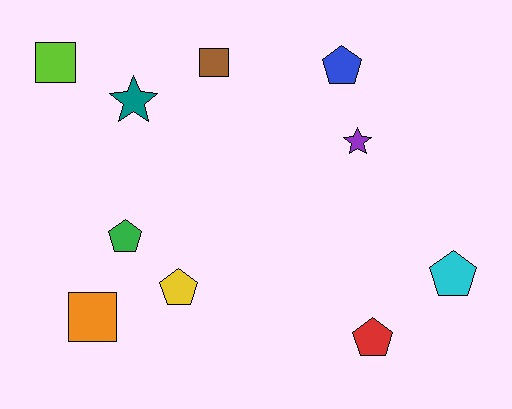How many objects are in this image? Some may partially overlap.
There are 10 objects.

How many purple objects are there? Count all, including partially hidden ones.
There is 1 purple object.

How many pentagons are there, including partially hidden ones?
There are 5 pentagons.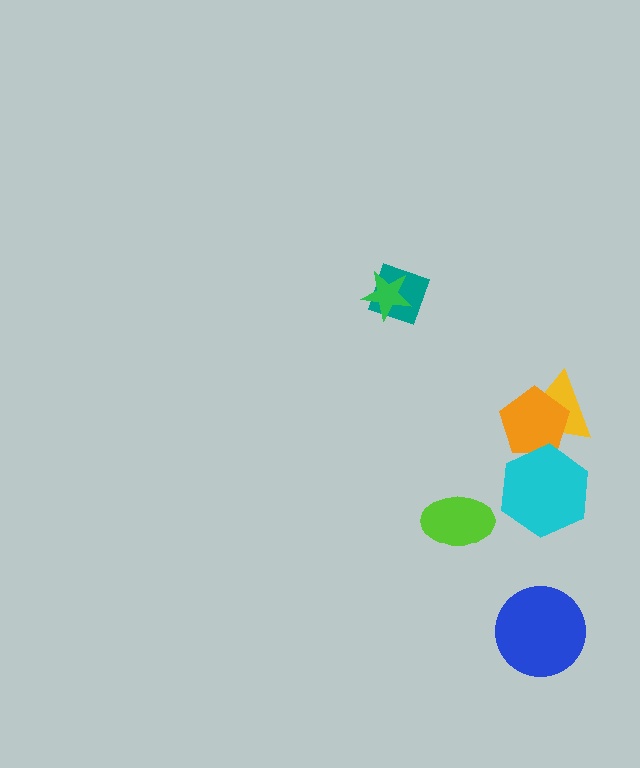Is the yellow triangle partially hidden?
Yes, it is partially covered by another shape.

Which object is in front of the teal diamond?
The green star is in front of the teal diamond.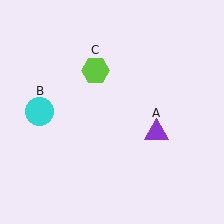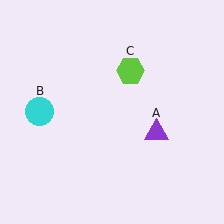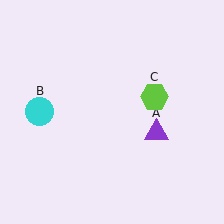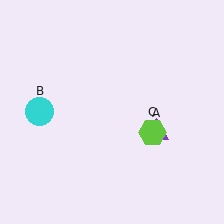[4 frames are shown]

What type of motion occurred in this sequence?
The lime hexagon (object C) rotated clockwise around the center of the scene.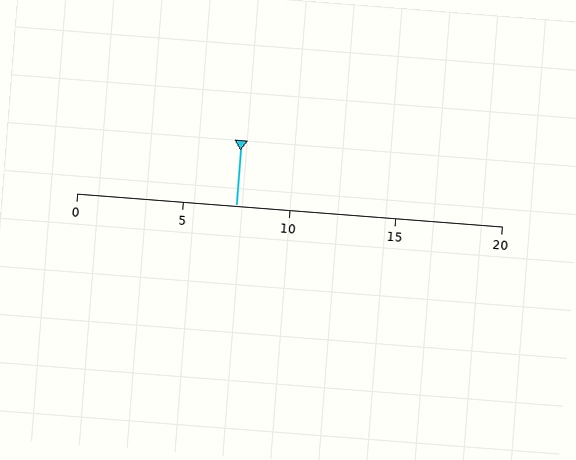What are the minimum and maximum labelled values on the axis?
The axis runs from 0 to 20.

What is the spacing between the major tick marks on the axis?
The major ticks are spaced 5 apart.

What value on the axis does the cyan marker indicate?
The marker indicates approximately 7.5.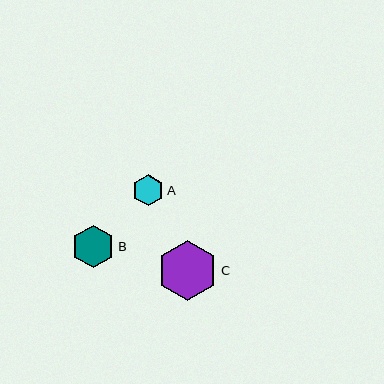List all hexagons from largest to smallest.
From largest to smallest: C, B, A.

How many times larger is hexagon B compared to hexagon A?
Hexagon B is approximately 1.4 times the size of hexagon A.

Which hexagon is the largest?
Hexagon C is the largest with a size of approximately 60 pixels.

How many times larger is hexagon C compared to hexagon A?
Hexagon C is approximately 1.9 times the size of hexagon A.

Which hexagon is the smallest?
Hexagon A is the smallest with a size of approximately 31 pixels.